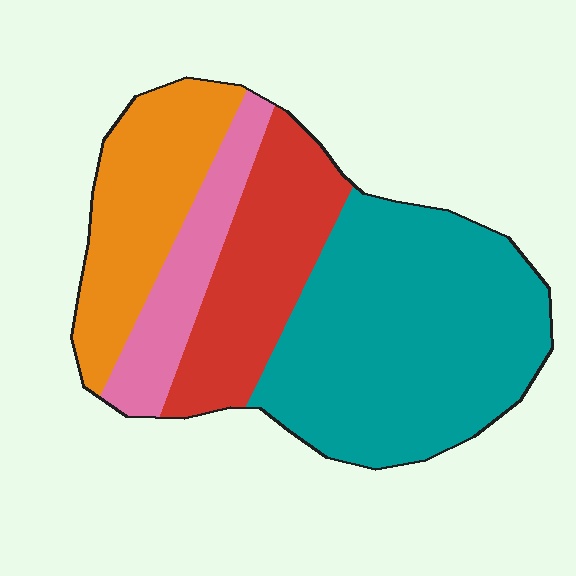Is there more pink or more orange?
Orange.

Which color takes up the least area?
Pink, at roughly 15%.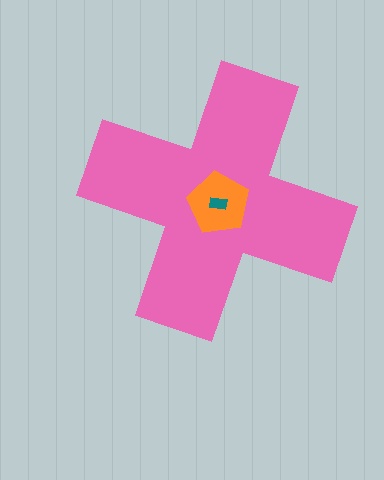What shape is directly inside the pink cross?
The orange pentagon.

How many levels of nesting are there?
3.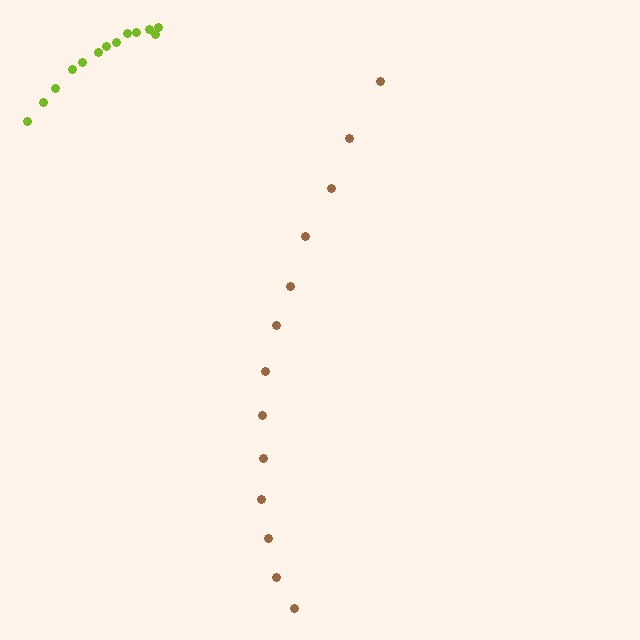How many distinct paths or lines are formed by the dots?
There are 2 distinct paths.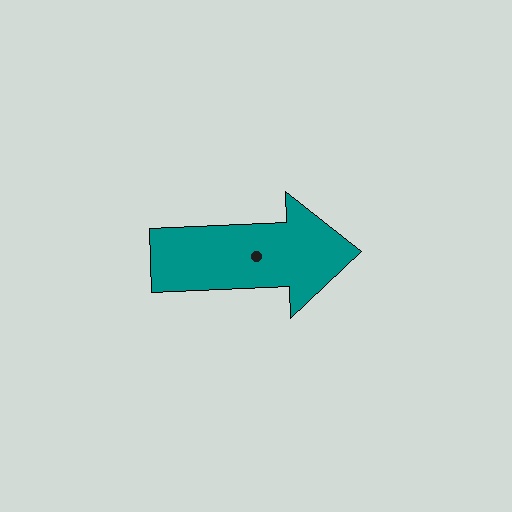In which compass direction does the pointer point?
East.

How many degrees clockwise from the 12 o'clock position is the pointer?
Approximately 88 degrees.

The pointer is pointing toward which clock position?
Roughly 3 o'clock.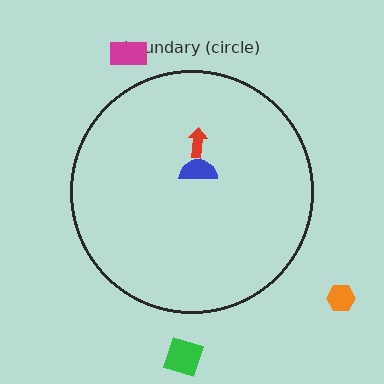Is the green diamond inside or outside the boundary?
Outside.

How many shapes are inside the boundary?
2 inside, 3 outside.